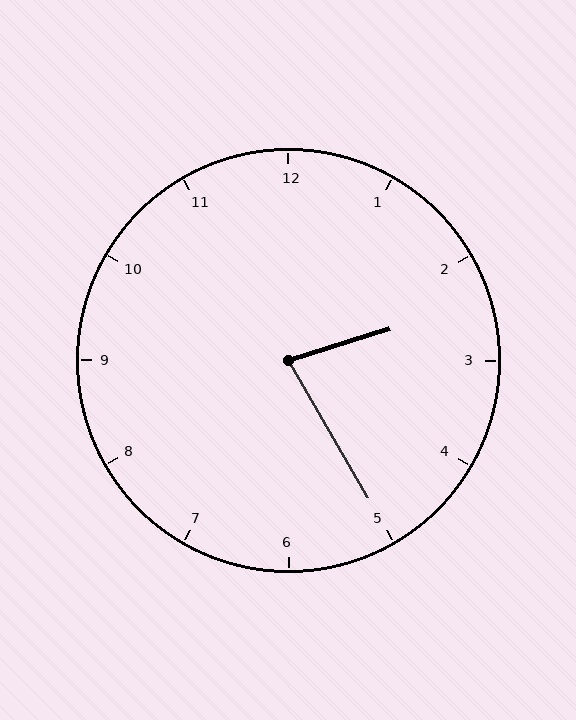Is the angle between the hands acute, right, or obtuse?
It is acute.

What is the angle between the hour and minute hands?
Approximately 78 degrees.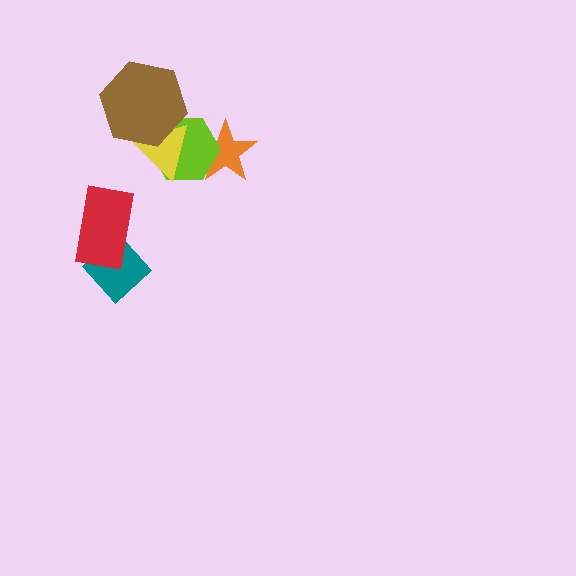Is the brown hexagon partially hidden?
No, no other shape covers it.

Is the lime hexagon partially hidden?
Yes, it is partially covered by another shape.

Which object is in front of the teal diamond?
The red rectangle is in front of the teal diamond.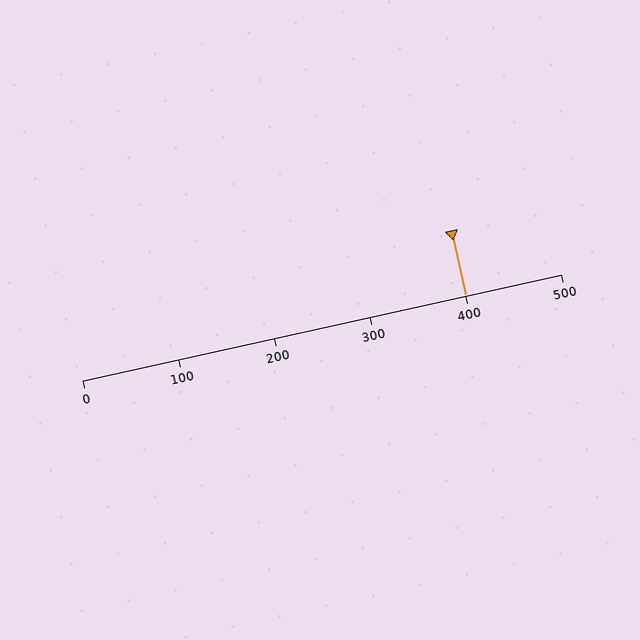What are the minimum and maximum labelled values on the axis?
The axis runs from 0 to 500.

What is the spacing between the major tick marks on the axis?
The major ticks are spaced 100 apart.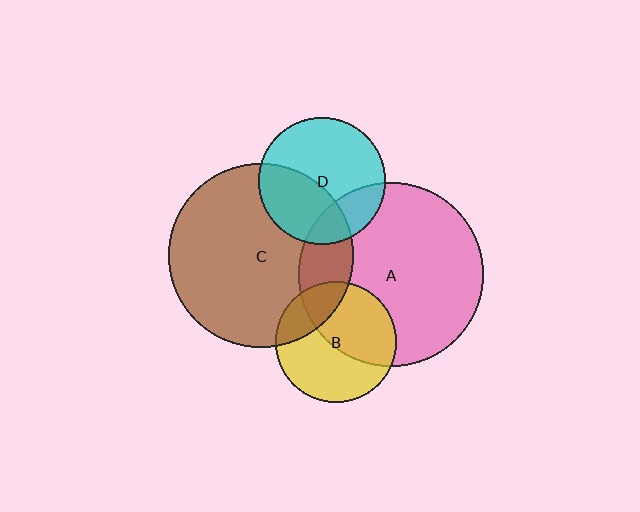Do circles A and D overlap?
Yes.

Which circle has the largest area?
Circle C (brown).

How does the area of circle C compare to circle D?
Approximately 2.1 times.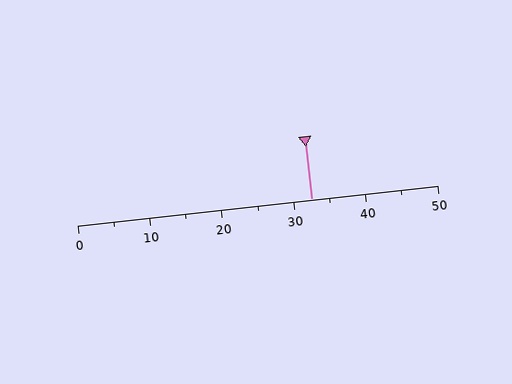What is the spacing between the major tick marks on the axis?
The major ticks are spaced 10 apart.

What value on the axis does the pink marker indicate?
The marker indicates approximately 32.5.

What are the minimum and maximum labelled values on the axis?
The axis runs from 0 to 50.